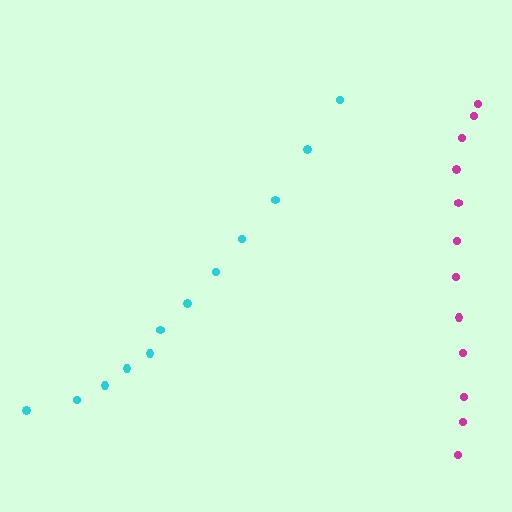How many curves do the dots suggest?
There are 2 distinct paths.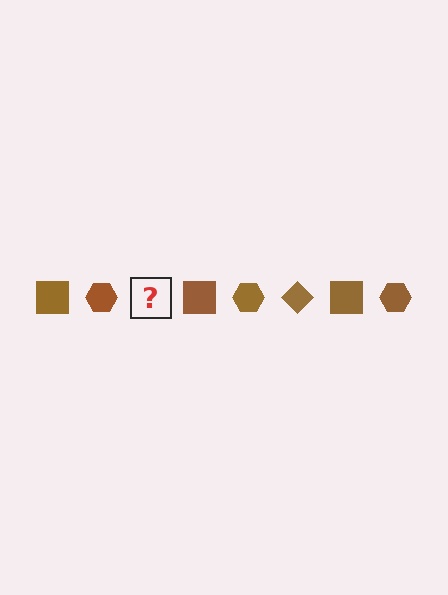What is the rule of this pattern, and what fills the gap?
The rule is that the pattern cycles through square, hexagon, diamond shapes in brown. The gap should be filled with a brown diamond.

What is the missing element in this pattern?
The missing element is a brown diamond.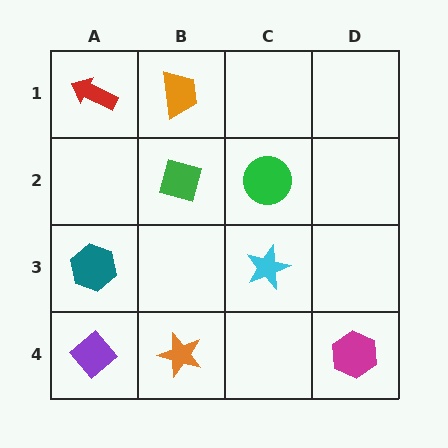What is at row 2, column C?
A green circle.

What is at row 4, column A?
A purple diamond.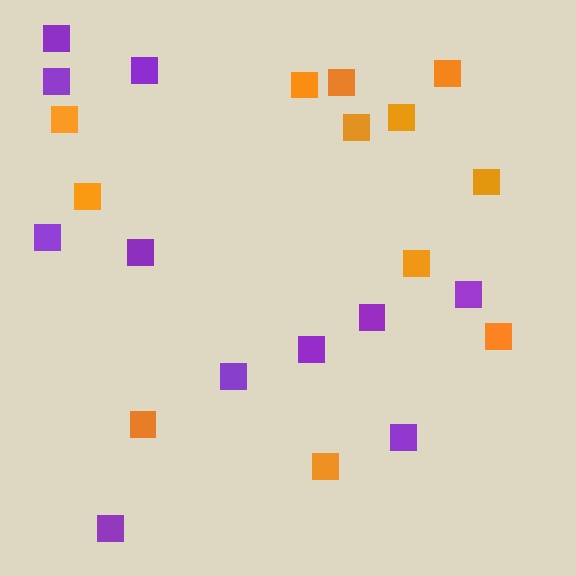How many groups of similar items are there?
There are 2 groups: one group of orange squares (12) and one group of purple squares (11).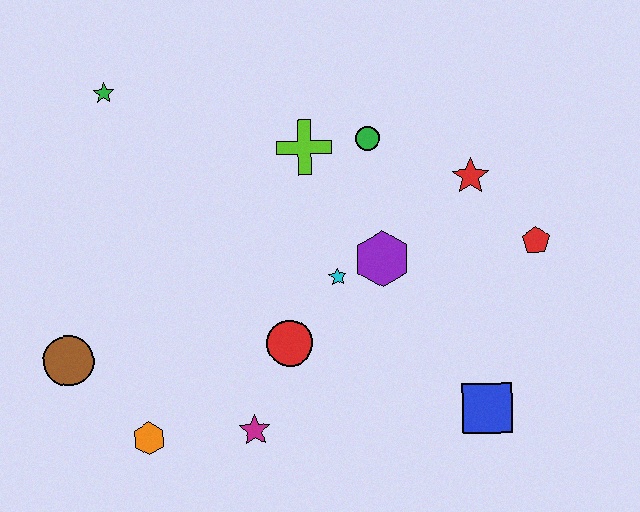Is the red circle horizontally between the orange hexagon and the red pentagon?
Yes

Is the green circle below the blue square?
No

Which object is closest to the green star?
The lime cross is closest to the green star.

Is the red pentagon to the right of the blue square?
Yes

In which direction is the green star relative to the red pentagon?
The green star is to the left of the red pentagon.